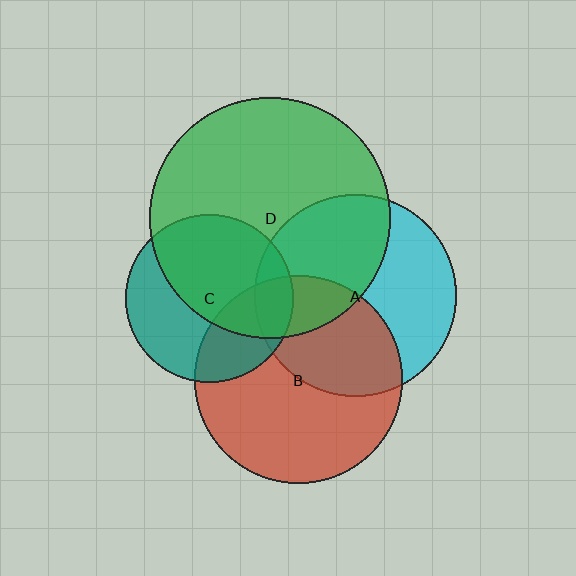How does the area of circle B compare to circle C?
Approximately 1.5 times.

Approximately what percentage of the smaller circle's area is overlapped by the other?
Approximately 40%.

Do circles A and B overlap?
Yes.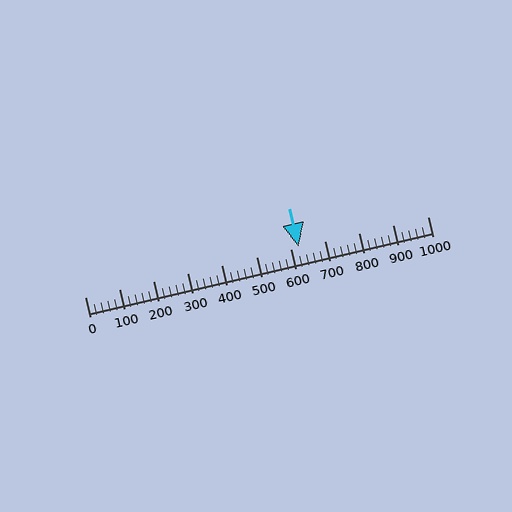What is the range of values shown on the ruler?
The ruler shows values from 0 to 1000.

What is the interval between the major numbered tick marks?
The major tick marks are spaced 100 units apart.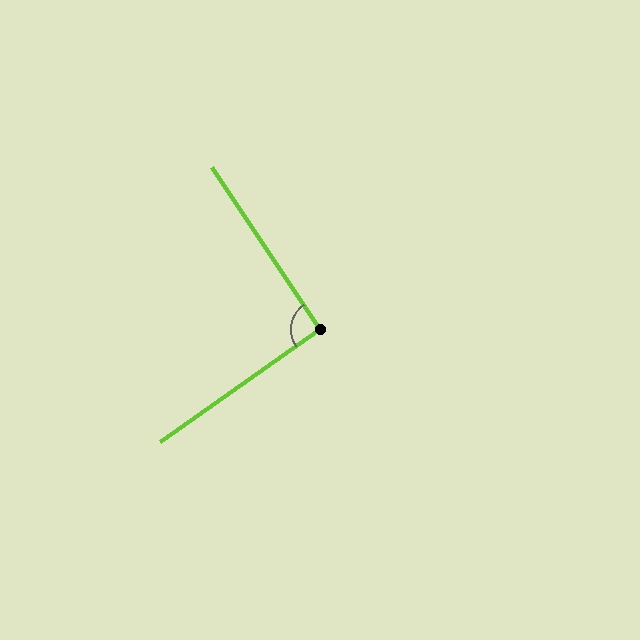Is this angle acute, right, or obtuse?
It is approximately a right angle.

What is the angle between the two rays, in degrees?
Approximately 92 degrees.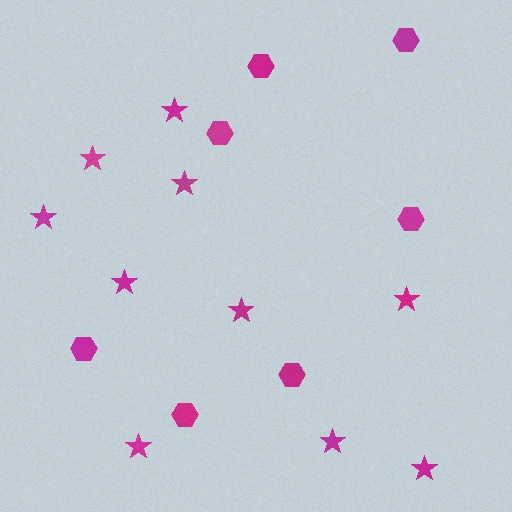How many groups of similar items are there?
There are 2 groups: one group of stars (10) and one group of hexagons (7).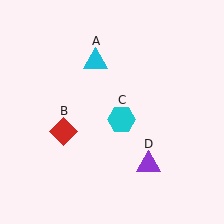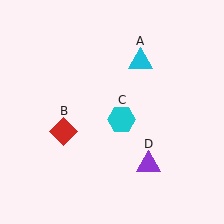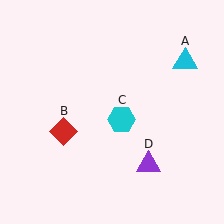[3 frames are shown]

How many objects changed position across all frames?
1 object changed position: cyan triangle (object A).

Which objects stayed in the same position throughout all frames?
Red diamond (object B) and cyan hexagon (object C) and purple triangle (object D) remained stationary.